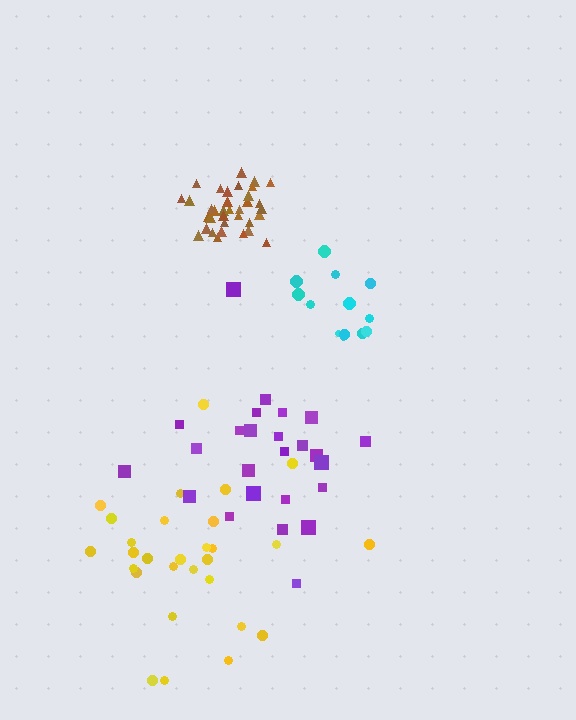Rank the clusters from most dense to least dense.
brown, cyan, purple, yellow.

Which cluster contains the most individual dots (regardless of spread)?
Brown (35).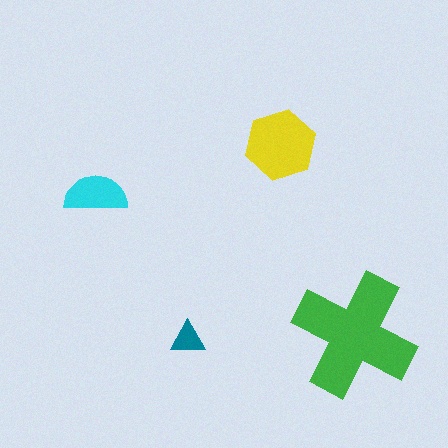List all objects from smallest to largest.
The teal triangle, the cyan semicircle, the yellow hexagon, the green cross.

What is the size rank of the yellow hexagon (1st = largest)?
2nd.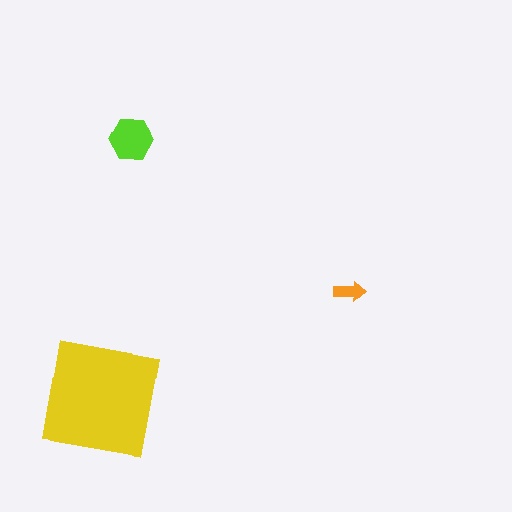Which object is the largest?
The yellow square.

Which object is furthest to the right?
The orange arrow is rightmost.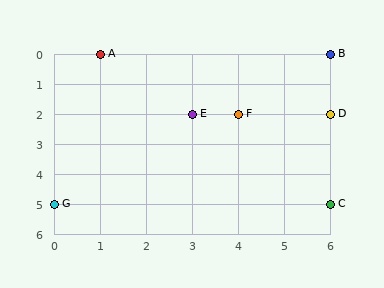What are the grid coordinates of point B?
Point B is at grid coordinates (6, 0).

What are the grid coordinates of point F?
Point F is at grid coordinates (4, 2).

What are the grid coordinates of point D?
Point D is at grid coordinates (6, 2).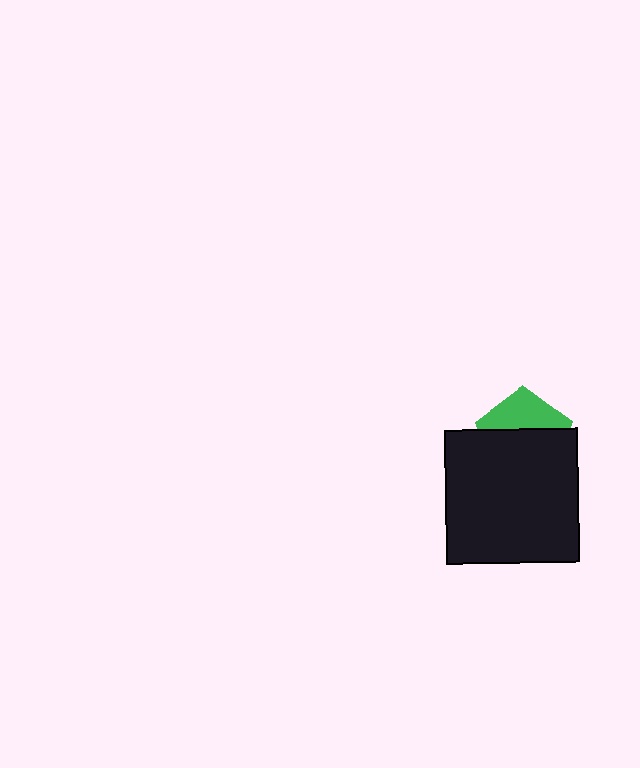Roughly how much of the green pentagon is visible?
A small part of it is visible (roughly 37%).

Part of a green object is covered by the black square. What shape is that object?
It is a pentagon.